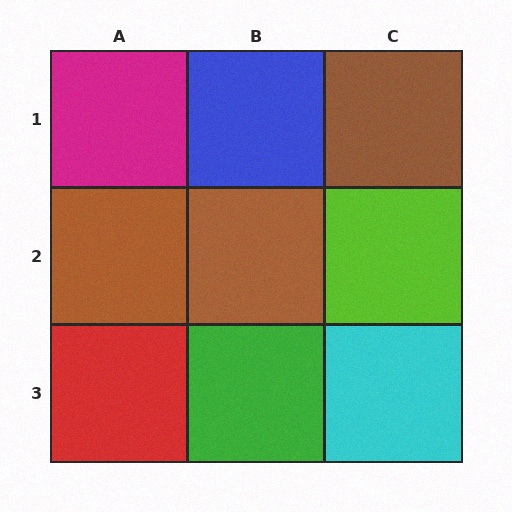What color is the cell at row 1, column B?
Blue.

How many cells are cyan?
1 cell is cyan.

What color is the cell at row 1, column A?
Magenta.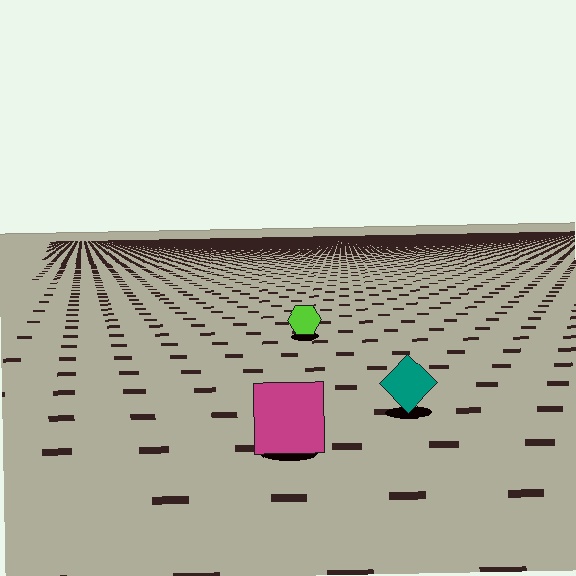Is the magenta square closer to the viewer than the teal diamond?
Yes. The magenta square is closer — you can tell from the texture gradient: the ground texture is coarser near it.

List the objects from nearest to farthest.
From nearest to farthest: the magenta square, the teal diamond, the lime hexagon.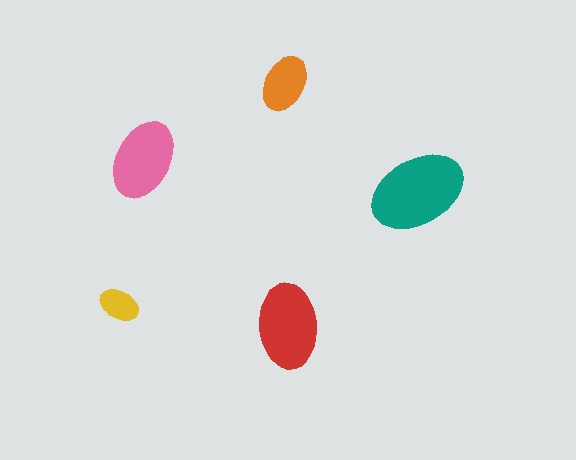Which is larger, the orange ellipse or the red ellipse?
The red one.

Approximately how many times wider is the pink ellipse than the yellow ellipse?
About 2 times wider.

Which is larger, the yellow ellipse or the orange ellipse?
The orange one.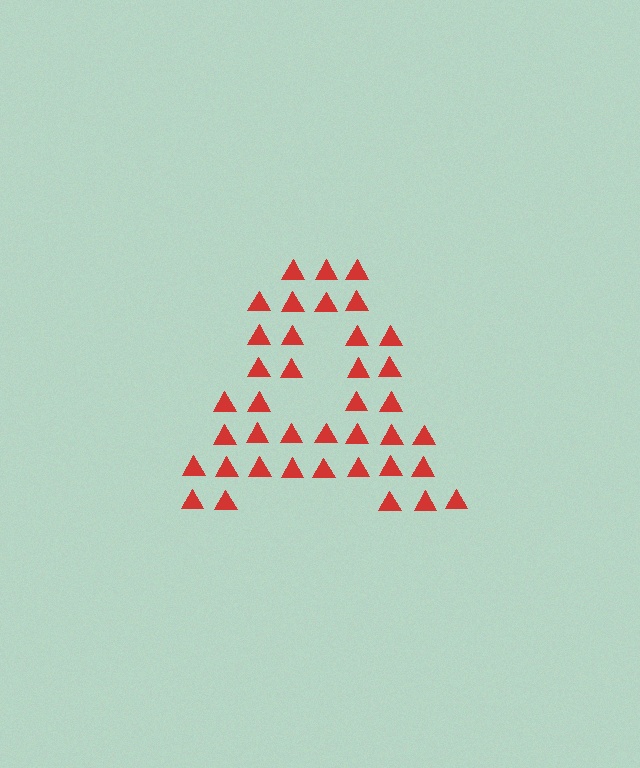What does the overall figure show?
The overall figure shows the letter A.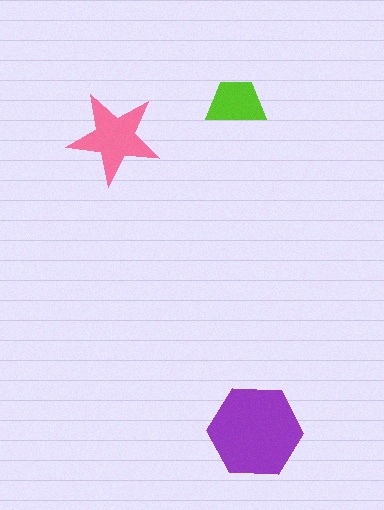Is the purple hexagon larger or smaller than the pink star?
Larger.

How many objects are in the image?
There are 3 objects in the image.